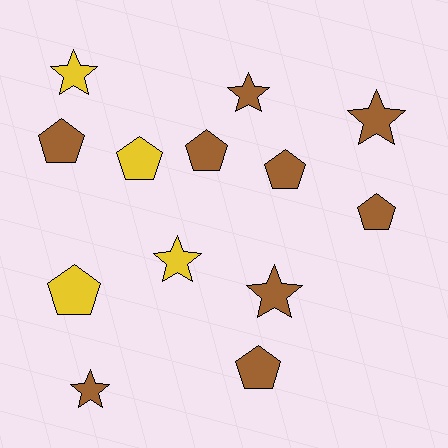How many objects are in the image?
There are 13 objects.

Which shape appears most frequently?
Pentagon, with 7 objects.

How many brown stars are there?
There are 4 brown stars.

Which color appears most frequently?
Brown, with 9 objects.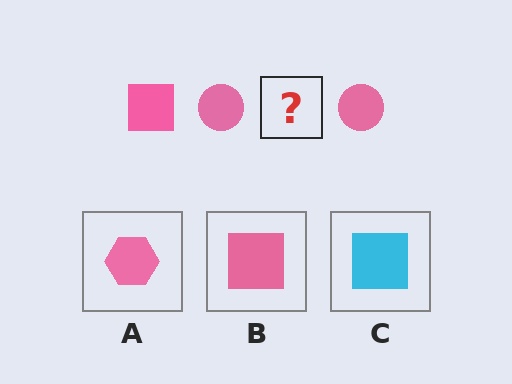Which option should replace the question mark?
Option B.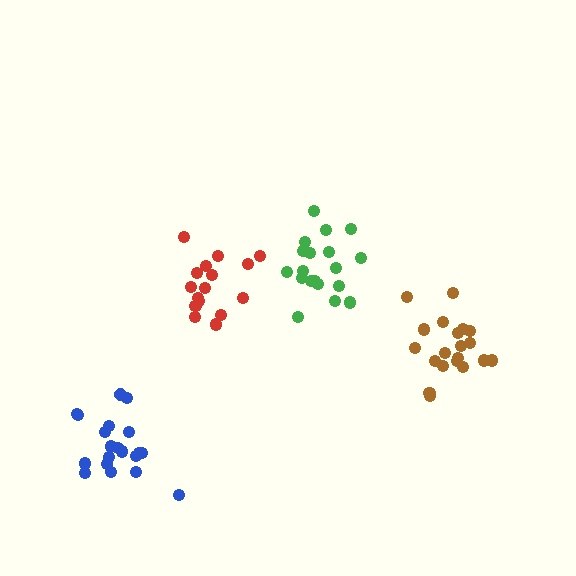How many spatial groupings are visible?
There are 4 spatial groupings.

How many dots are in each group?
Group 1: 19 dots, Group 2: 20 dots, Group 3: 16 dots, Group 4: 20 dots (75 total).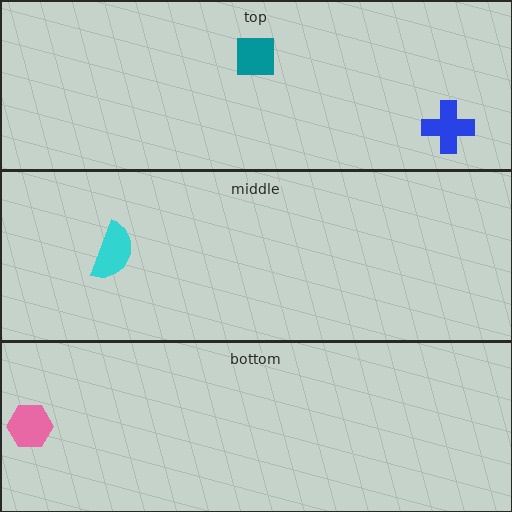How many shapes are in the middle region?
1.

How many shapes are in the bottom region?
1.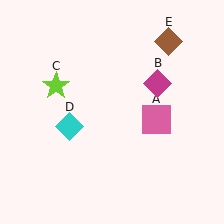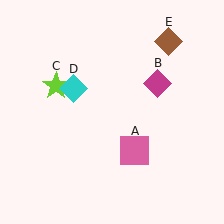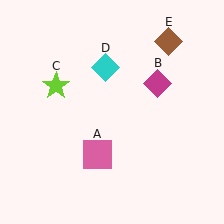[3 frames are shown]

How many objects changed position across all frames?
2 objects changed position: pink square (object A), cyan diamond (object D).